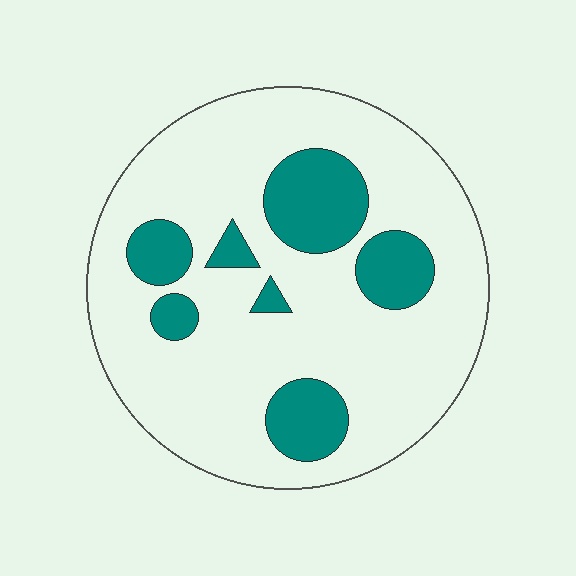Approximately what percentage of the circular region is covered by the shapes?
Approximately 20%.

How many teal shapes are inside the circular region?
7.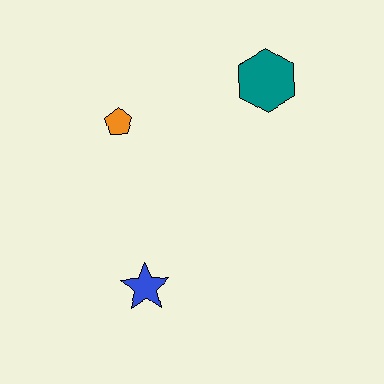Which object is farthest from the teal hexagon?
The blue star is farthest from the teal hexagon.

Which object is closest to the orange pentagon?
The teal hexagon is closest to the orange pentagon.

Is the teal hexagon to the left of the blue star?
No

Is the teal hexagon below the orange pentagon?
No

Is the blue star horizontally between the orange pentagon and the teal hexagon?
Yes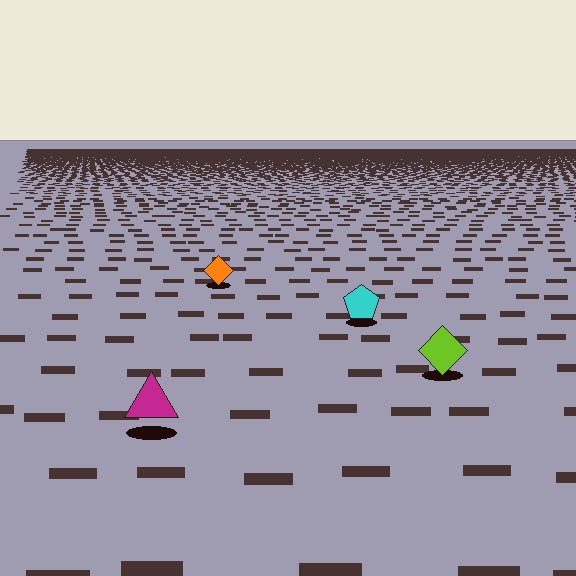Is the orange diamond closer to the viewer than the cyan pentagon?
No. The cyan pentagon is closer — you can tell from the texture gradient: the ground texture is coarser near it.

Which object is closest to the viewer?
The magenta triangle is closest. The texture marks near it are larger and more spread out.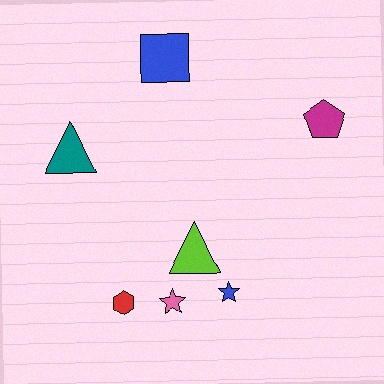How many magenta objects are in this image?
There is 1 magenta object.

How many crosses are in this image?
There are no crosses.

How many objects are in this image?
There are 7 objects.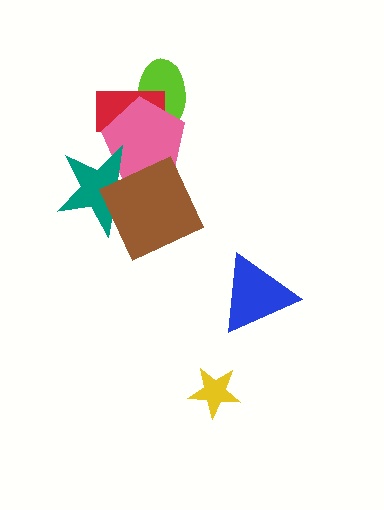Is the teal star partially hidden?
Yes, it is partially covered by another shape.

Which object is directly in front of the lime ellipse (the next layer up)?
The red rectangle is directly in front of the lime ellipse.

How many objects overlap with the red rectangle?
2 objects overlap with the red rectangle.